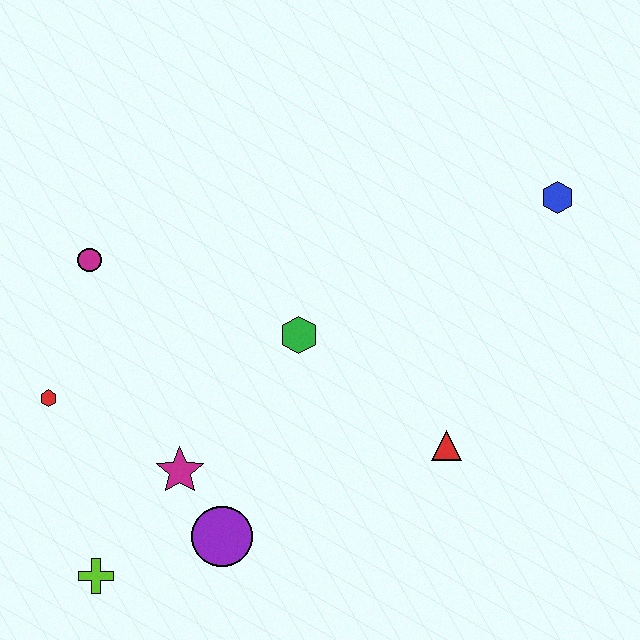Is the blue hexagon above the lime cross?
Yes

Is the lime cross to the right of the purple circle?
No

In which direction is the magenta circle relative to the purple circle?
The magenta circle is above the purple circle.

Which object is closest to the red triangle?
The green hexagon is closest to the red triangle.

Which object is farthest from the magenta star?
The blue hexagon is farthest from the magenta star.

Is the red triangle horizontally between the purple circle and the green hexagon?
No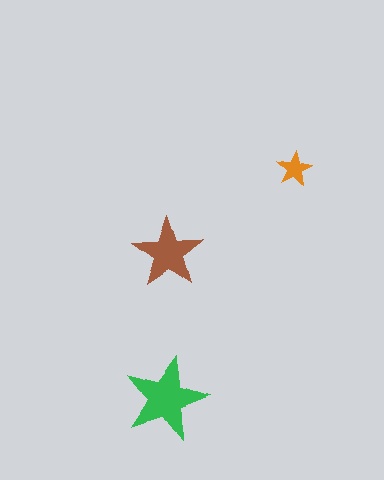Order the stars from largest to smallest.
the green one, the brown one, the orange one.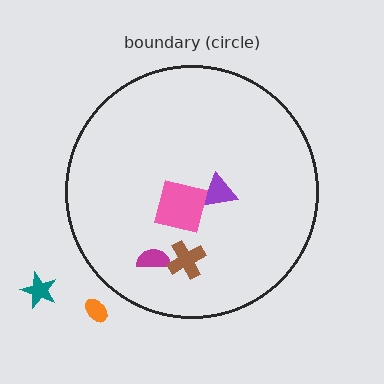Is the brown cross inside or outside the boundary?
Inside.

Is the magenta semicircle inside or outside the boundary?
Inside.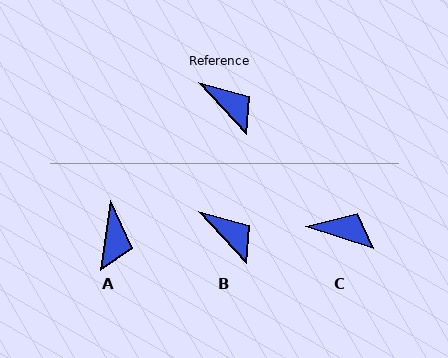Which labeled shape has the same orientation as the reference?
B.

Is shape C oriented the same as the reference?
No, it is off by about 29 degrees.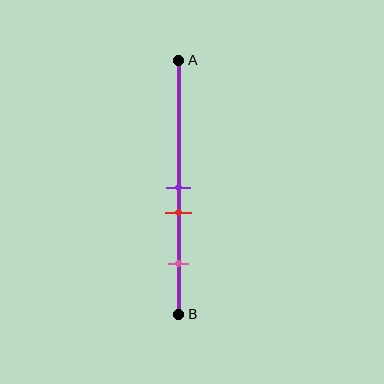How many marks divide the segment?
There are 3 marks dividing the segment.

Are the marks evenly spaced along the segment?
No, the marks are not evenly spaced.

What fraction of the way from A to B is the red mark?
The red mark is approximately 60% (0.6) of the way from A to B.